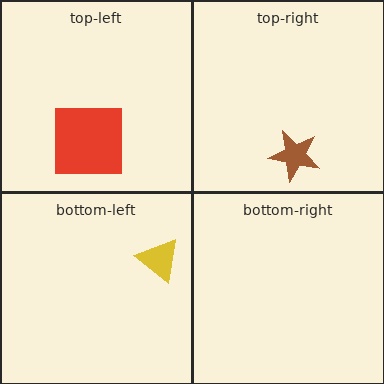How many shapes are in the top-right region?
1.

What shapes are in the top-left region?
The red square.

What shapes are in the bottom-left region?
The yellow triangle.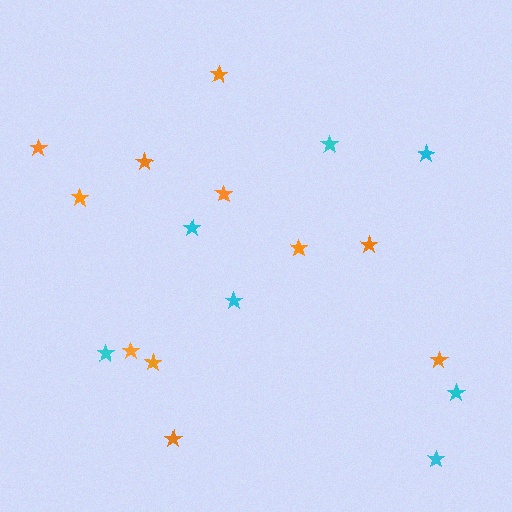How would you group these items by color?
There are 2 groups: one group of orange stars (11) and one group of cyan stars (7).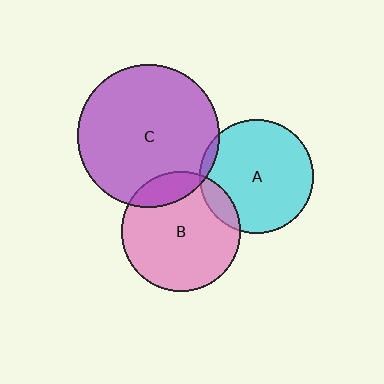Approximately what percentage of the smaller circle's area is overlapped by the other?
Approximately 5%.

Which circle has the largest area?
Circle C (purple).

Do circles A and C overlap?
Yes.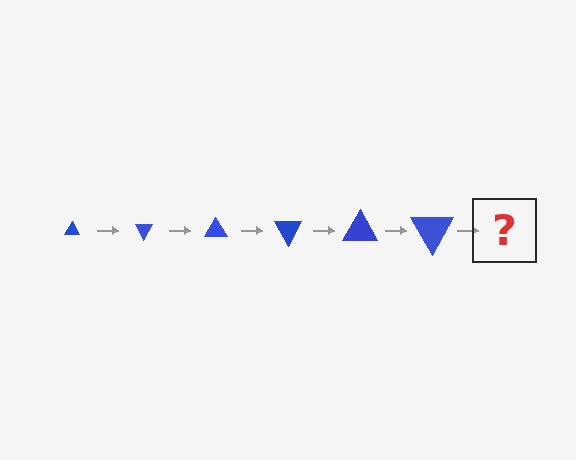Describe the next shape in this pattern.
It should be a triangle, larger than the previous one and rotated 360 degrees from the start.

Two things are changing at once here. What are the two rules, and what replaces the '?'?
The two rules are that the triangle grows larger each step and it rotates 60 degrees each step. The '?' should be a triangle, larger than the previous one and rotated 360 degrees from the start.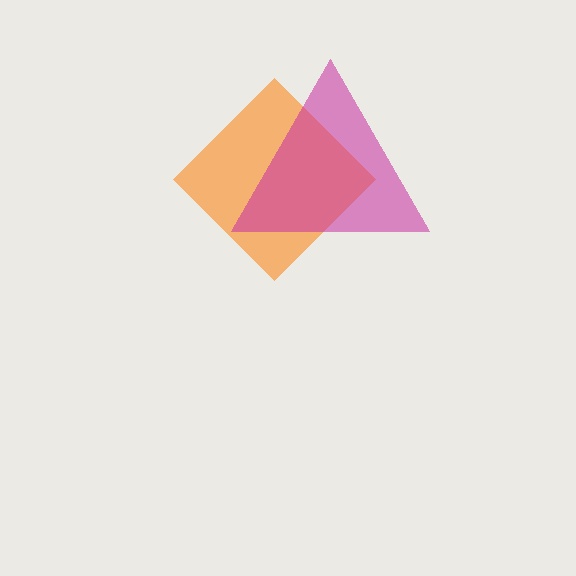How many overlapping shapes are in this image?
There are 2 overlapping shapes in the image.